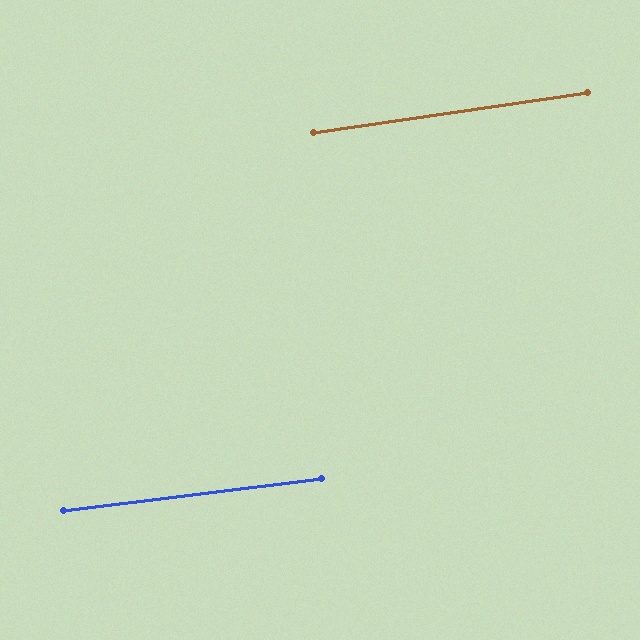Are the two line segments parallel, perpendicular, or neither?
Parallel — their directions differ by only 1.3°.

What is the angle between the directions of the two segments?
Approximately 1 degree.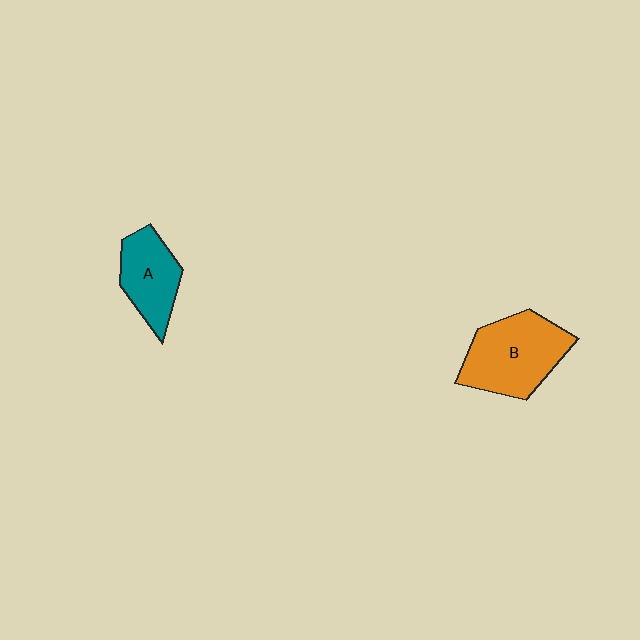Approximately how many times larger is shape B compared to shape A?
Approximately 1.5 times.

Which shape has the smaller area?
Shape A (teal).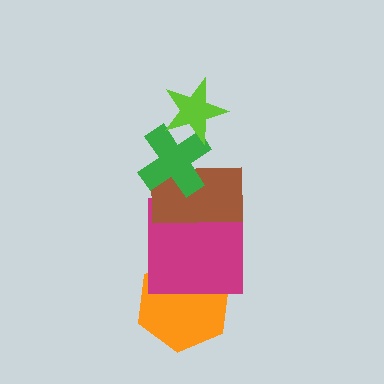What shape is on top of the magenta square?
The brown rectangle is on top of the magenta square.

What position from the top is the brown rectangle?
The brown rectangle is 3rd from the top.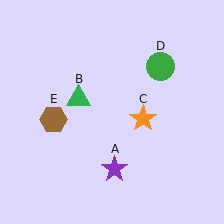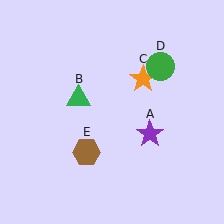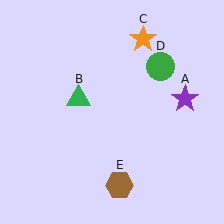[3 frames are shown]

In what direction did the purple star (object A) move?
The purple star (object A) moved up and to the right.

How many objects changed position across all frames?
3 objects changed position: purple star (object A), orange star (object C), brown hexagon (object E).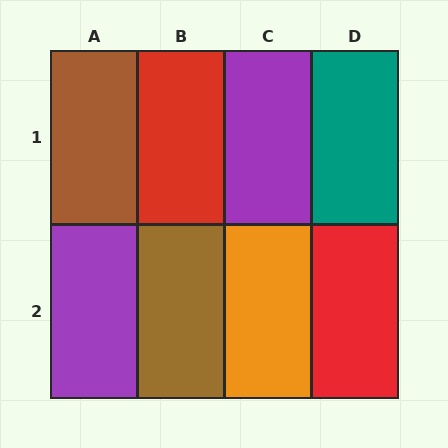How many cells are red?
2 cells are red.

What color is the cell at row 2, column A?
Purple.